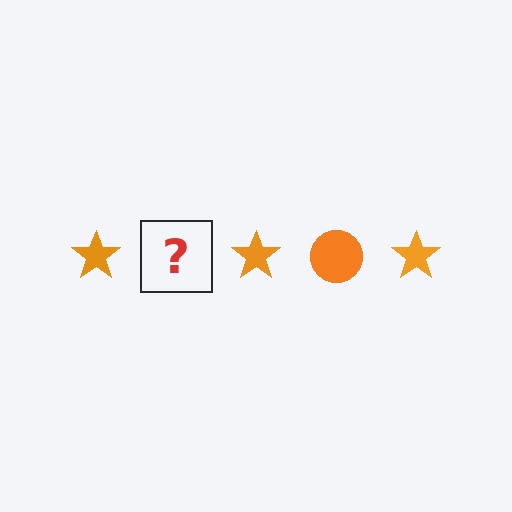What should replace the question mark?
The question mark should be replaced with an orange circle.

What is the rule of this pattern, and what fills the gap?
The rule is that the pattern cycles through star, circle shapes in orange. The gap should be filled with an orange circle.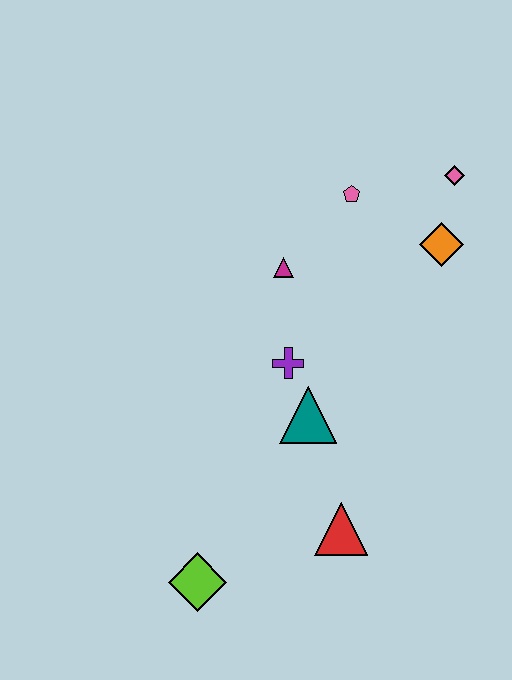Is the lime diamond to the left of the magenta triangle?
Yes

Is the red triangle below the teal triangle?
Yes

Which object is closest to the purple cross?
The teal triangle is closest to the purple cross.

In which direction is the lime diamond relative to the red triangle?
The lime diamond is to the left of the red triangle.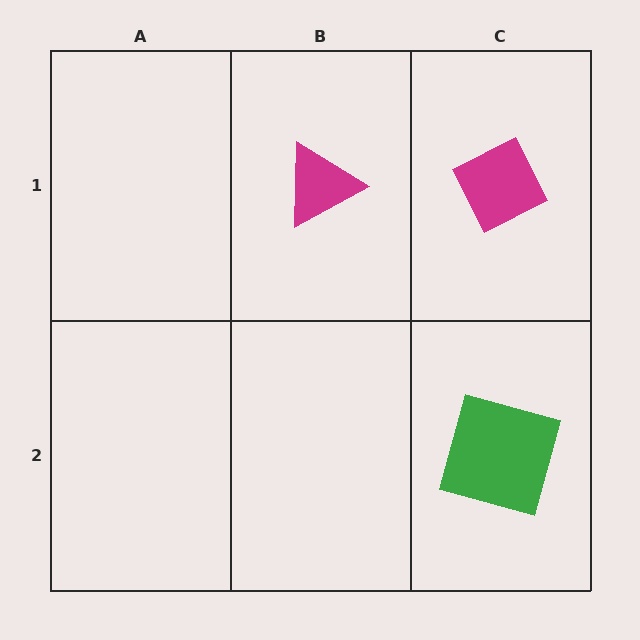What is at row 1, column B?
A magenta triangle.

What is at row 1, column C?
A magenta diamond.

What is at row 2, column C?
A green square.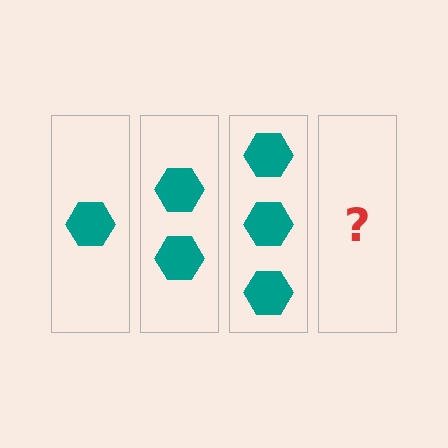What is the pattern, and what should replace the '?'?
The pattern is that each step adds one more hexagon. The '?' should be 4 hexagons.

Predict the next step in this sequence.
The next step is 4 hexagons.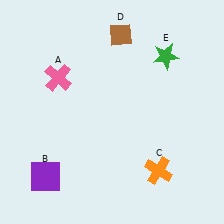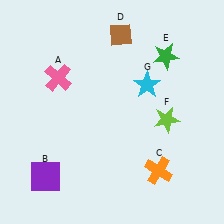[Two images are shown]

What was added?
A lime star (F), a cyan star (G) were added in Image 2.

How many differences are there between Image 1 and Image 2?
There are 2 differences between the two images.